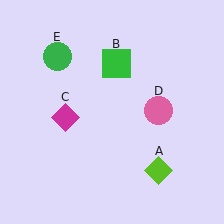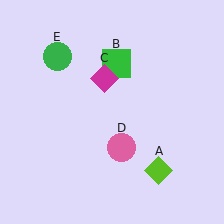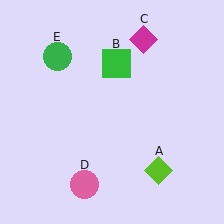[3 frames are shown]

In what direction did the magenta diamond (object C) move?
The magenta diamond (object C) moved up and to the right.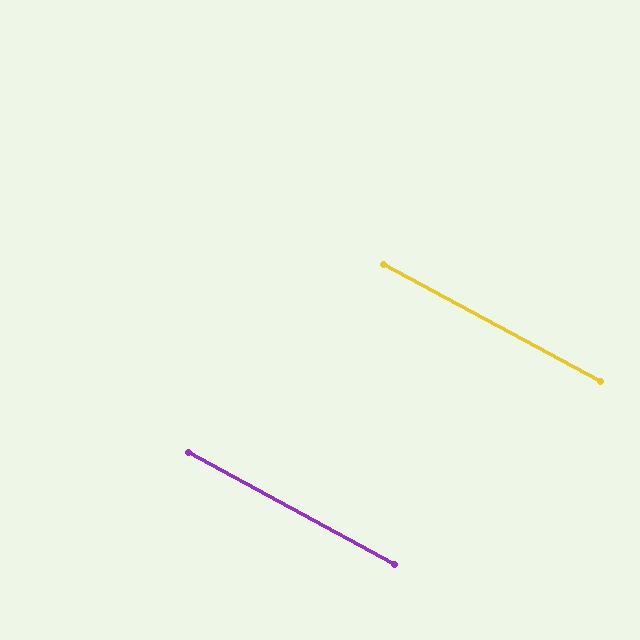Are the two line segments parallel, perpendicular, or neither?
Parallel — their directions differ by only 0.4°.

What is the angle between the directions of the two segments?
Approximately 0 degrees.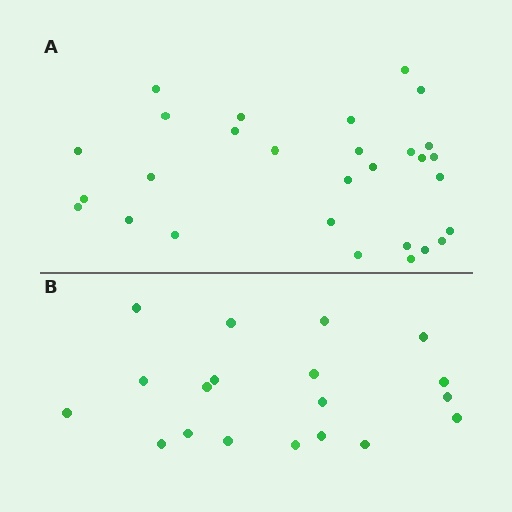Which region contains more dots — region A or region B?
Region A (the top region) has more dots.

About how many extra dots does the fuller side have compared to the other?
Region A has roughly 10 or so more dots than region B.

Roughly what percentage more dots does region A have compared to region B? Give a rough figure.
About 55% more.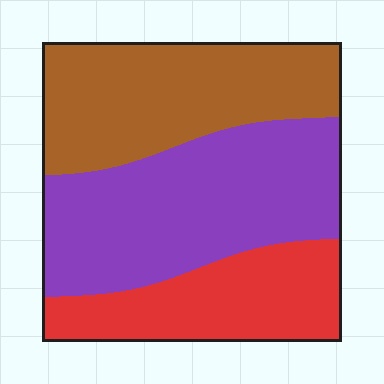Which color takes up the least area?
Red, at roughly 25%.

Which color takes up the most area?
Purple, at roughly 40%.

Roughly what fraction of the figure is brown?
Brown covers around 35% of the figure.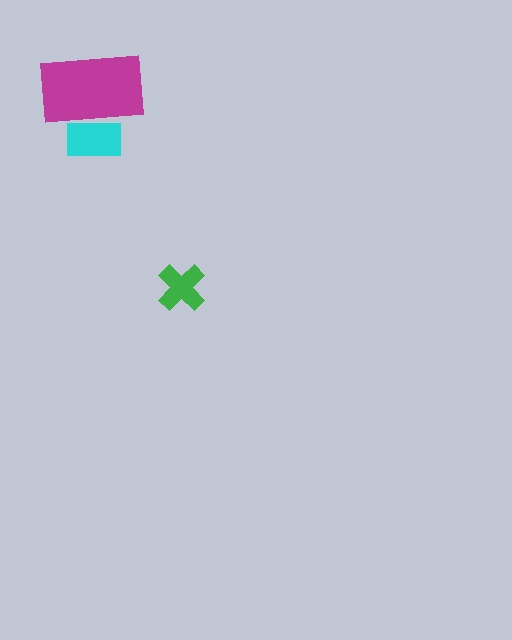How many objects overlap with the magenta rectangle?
1 object overlaps with the magenta rectangle.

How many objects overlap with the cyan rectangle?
1 object overlaps with the cyan rectangle.